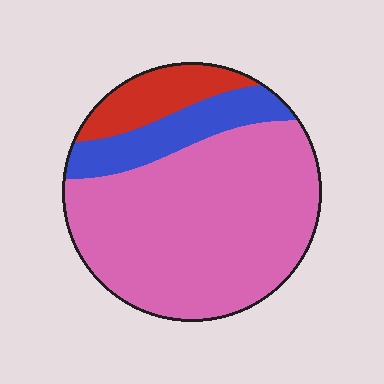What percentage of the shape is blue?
Blue covers 16% of the shape.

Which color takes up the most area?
Pink, at roughly 70%.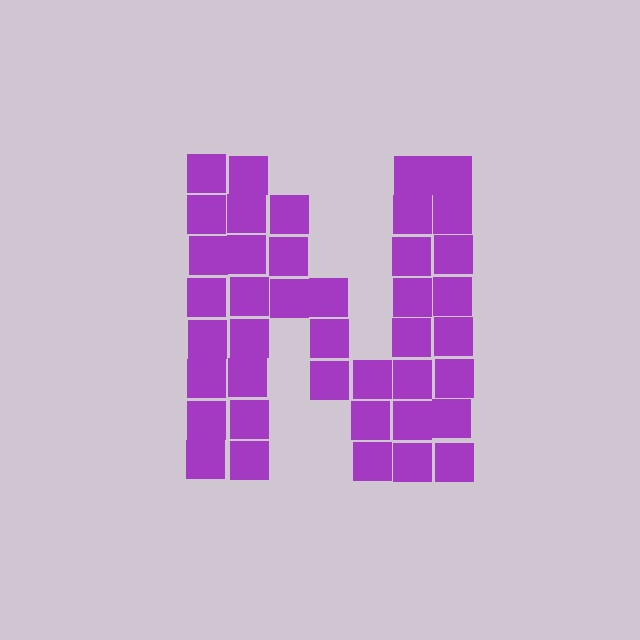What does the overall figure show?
The overall figure shows the letter N.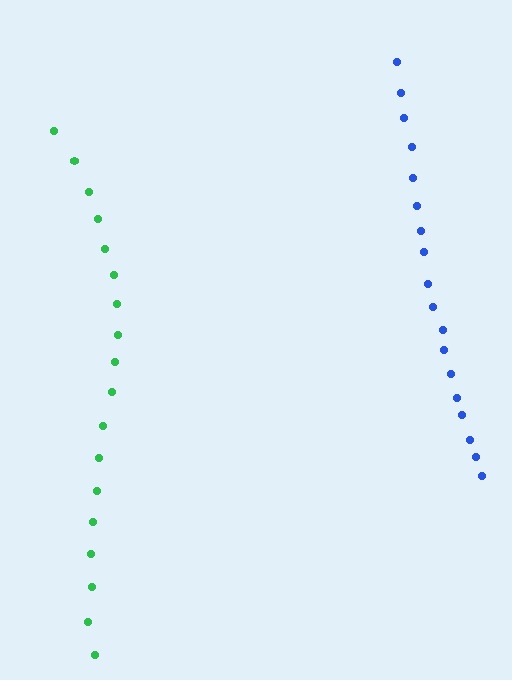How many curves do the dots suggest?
There are 2 distinct paths.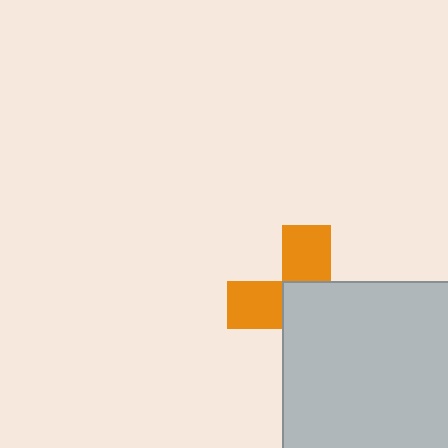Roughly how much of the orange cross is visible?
A small part of it is visible (roughly 41%).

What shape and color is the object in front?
The object in front is a light gray rectangle.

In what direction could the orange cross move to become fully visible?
The orange cross could move toward the upper-left. That would shift it out from behind the light gray rectangle entirely.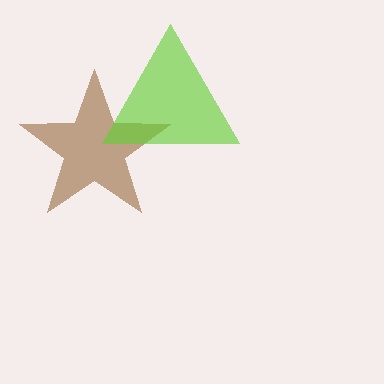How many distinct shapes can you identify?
There are 2 distinct shapes: a brown star, a lime triangle.